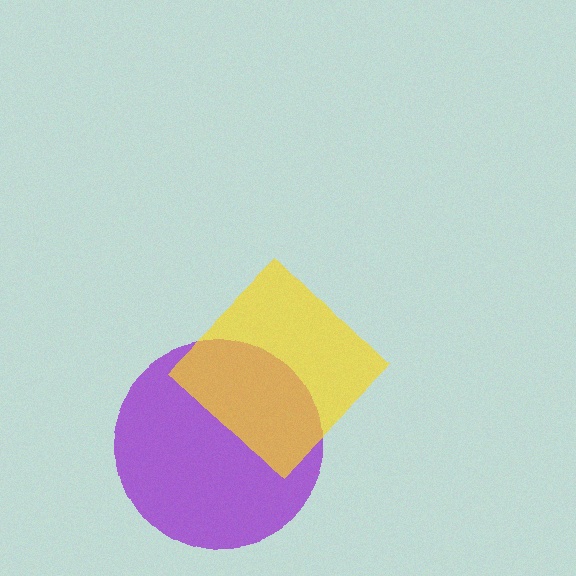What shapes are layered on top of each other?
The layered shapes are: a purple circle, a yellow diamond.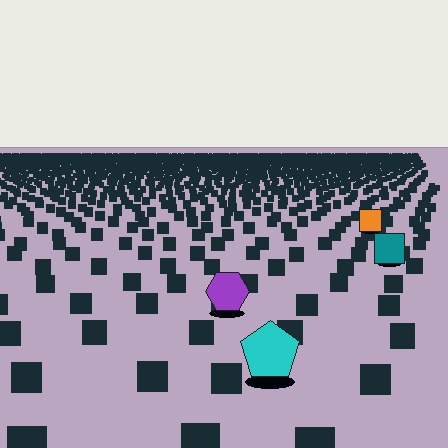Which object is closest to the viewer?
The cyan pentagon is closest. The texture marks near it are larger and more spread out.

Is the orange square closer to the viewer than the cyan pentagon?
No. The cyan pentagon is closer — you can tell from the texture gradient: the ground texture is coarser near it.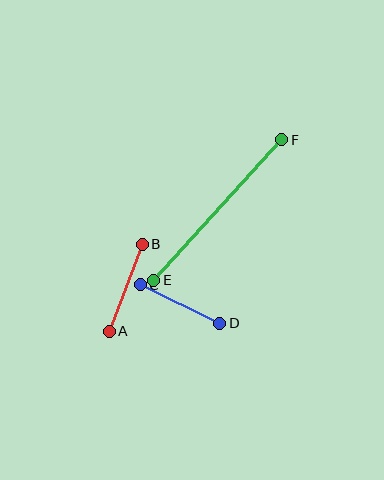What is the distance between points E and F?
The distance is approximately 190 pixels.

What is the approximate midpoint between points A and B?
The midpoint is at approximately (126, 288) pixels.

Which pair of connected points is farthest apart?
Points E and F are farthest apart.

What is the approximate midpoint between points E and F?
The midpoint is at approximately (218, 210) pixels.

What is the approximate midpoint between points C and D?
The midpoint is at approximately (180, 304) pixels.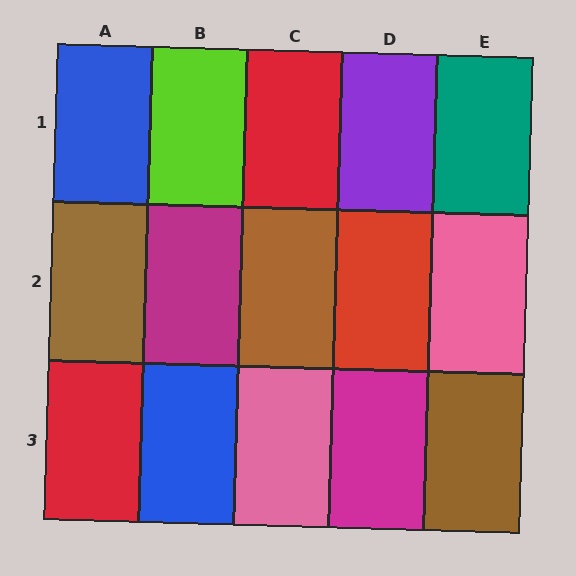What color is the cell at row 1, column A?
Blue.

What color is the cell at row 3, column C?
Pink.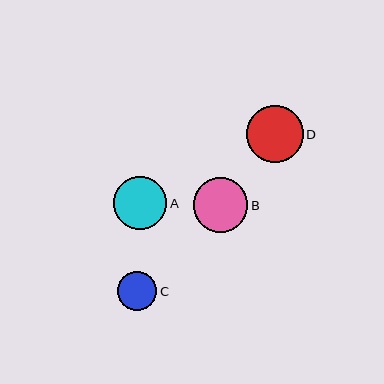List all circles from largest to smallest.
From largest to smallest: D, B, A, C.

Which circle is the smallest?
Circle C is the smallest with a size of approximately 40 pixels.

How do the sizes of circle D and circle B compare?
Circle D and circle B are approximately the same size.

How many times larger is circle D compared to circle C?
Circle D is approximately 1.4 times the size of circle C.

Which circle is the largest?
Circle D is the largest with a size of approximately 56 pixels.